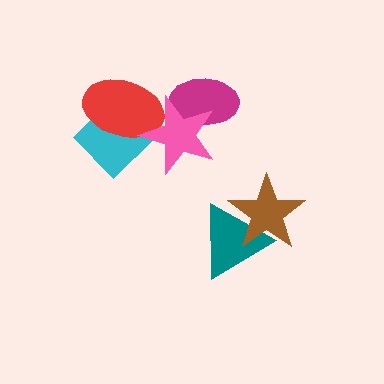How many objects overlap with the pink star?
3 objects overlap with the pink star.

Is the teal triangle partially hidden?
Yes, it is partially covered by another shape.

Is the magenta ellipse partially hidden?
Yes, it is partially covered by another shape.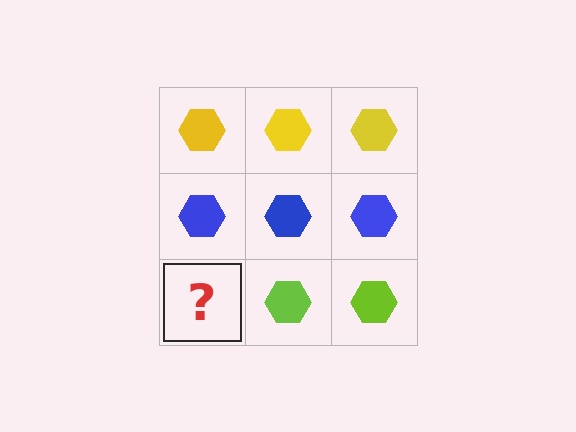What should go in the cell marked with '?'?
The missing cell should contain a lime hexagon.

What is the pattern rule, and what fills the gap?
The rule is that each row has a consistent color. The gap should be filled with a lime hexagon.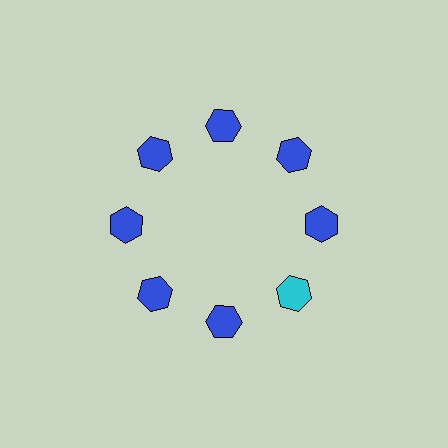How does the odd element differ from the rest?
It has a different color: cyan instead of blue.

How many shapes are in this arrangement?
There are 8 shapes arranged in a ring pattern.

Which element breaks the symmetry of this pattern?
The cyan hexagon at roughly the 4 o'clock position breaks the symmetry. All other shapes are blue hexagons.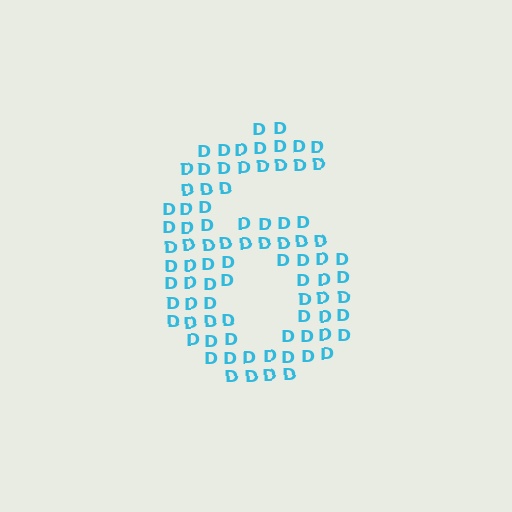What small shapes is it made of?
It is made of small letter D's.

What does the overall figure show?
The overall figure shows the digit 6.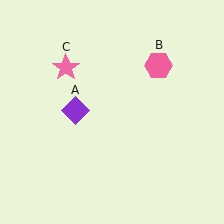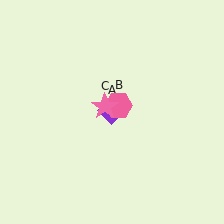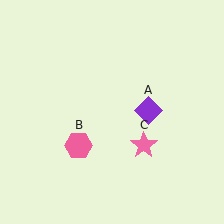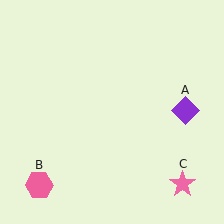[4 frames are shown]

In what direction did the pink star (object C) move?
The pink star (object C) moved down and to the right.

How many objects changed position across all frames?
3 objects changed position: purple diamond (object A), pink hexagon (object B), pink star (object C).